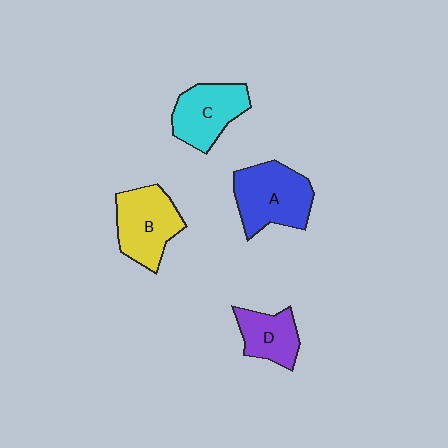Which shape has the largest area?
Shape A (blue).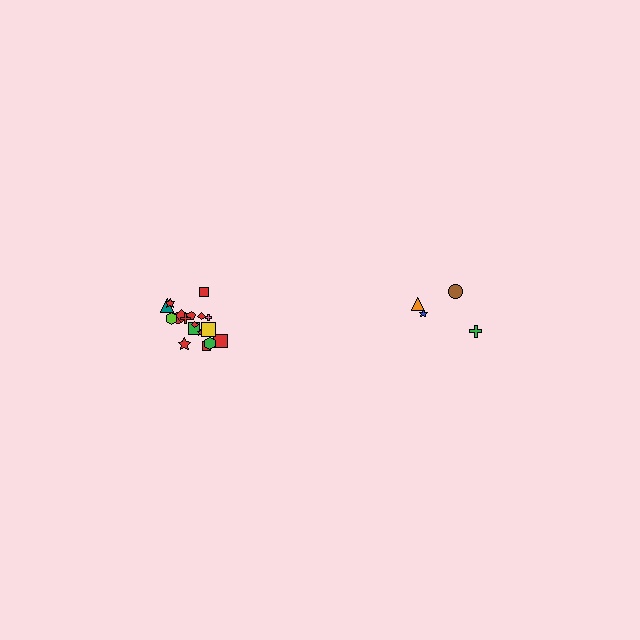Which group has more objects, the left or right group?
The left group.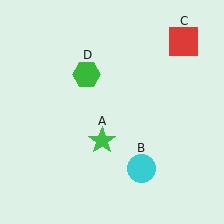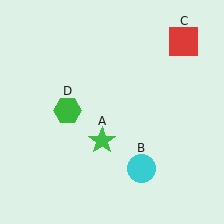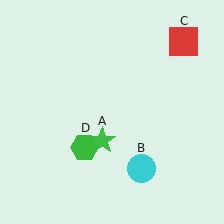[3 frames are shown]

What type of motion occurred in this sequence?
The green hexagon (object D) rotated counterclockwise around the center of the scene.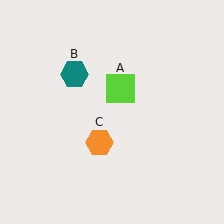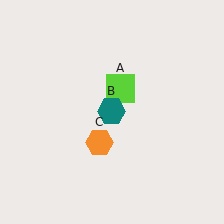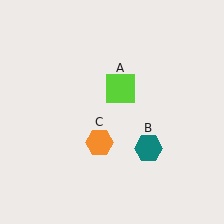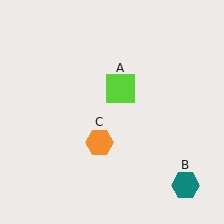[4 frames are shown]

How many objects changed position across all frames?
1 object changed position: teal hexagon (object B).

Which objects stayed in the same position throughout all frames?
Lime square (object A) and orange hexagon (object C) remained stationary.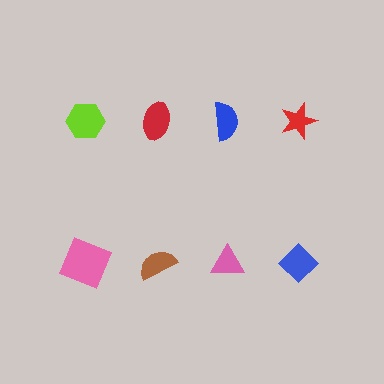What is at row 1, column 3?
A blue semicircle.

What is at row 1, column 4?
A red star.